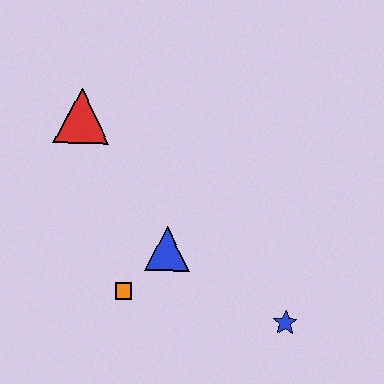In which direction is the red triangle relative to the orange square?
The red triangle is above the orange square.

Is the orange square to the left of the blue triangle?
Yes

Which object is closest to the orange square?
The blue triangle is closest to the orange square.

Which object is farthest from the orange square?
The red triangle is farthest from the orange square.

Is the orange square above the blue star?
Yes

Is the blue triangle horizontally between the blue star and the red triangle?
Yes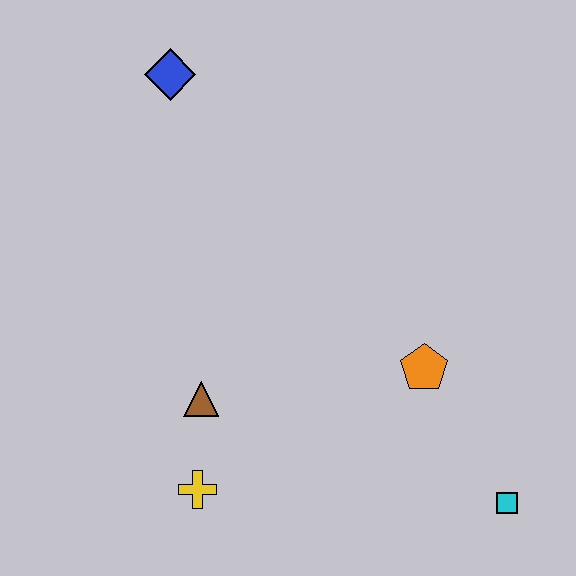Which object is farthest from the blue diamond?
The cyan square is farthest from the blue diamond.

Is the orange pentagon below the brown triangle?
No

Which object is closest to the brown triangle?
The yellow cross is closest to the brown triangle.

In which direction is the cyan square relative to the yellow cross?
The cyan square is to the right of the yellow cross.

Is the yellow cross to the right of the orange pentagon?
No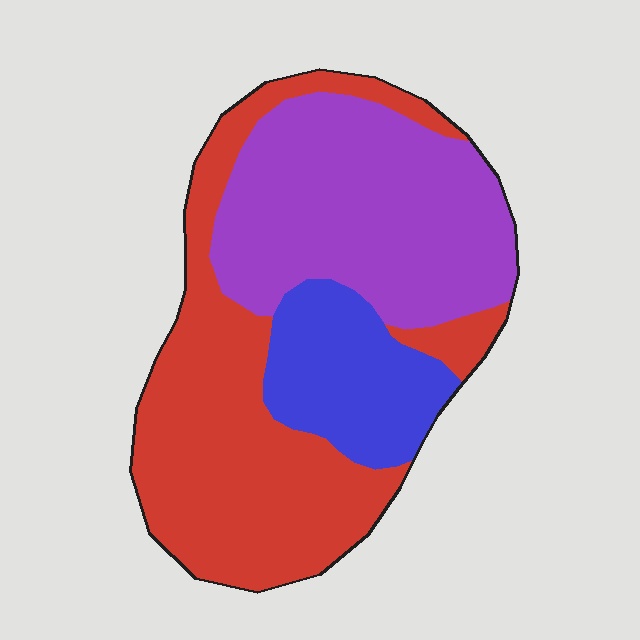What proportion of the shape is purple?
Purple takes up about three eighths (3/8) of the shape.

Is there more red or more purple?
Red.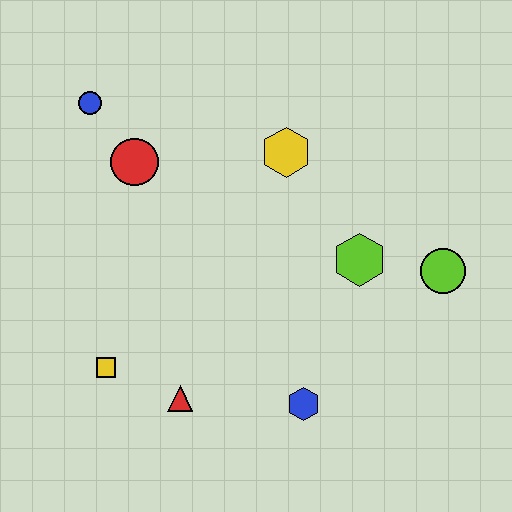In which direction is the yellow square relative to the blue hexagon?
The yellow square is to the left of the blue hexagon.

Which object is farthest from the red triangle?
The blue circle is farthest from the red triangle.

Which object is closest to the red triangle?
The yellow square is closest to the red triangle.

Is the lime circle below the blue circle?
Yes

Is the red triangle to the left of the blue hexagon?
Yes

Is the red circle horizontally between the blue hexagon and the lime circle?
No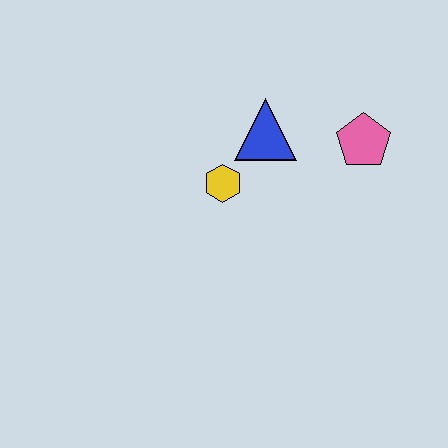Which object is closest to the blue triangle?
The yellow hexagon is closest to the blue triangle.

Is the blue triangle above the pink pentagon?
Yes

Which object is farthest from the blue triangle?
The pink pentagon is farthest from the blue triangle.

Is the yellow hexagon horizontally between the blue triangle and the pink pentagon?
No